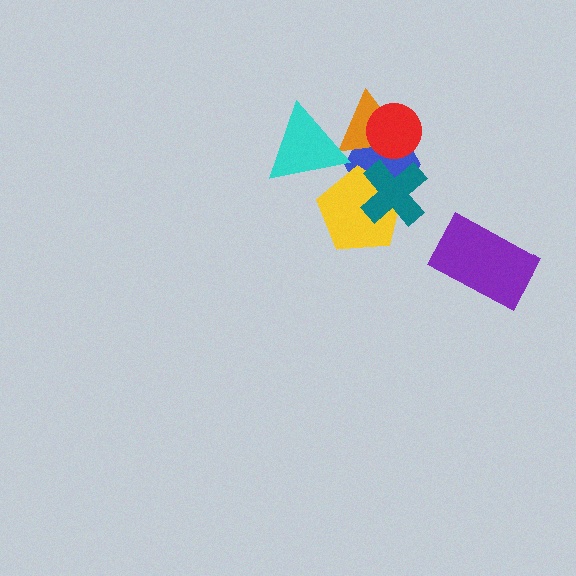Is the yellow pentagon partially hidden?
Yes, it is partially covered by another shape.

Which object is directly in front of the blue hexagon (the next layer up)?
The yellow pentagon is directly in front of the blue hexagon.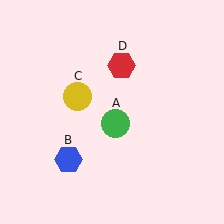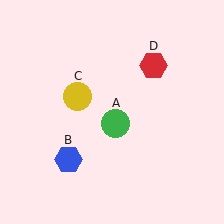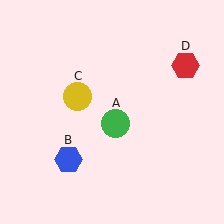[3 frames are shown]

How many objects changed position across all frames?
1 object changed position: red hexagon (object D).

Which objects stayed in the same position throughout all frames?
Green circle (object A) and blue hexagon (object B) and yellow circle (object C) remained stationary.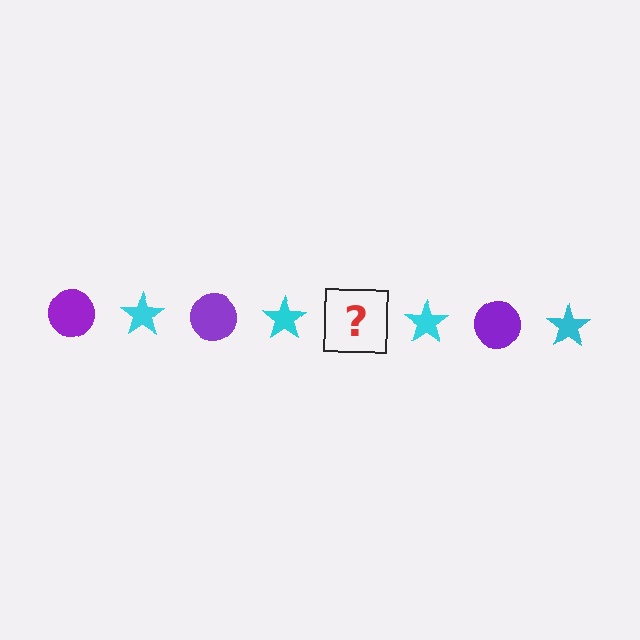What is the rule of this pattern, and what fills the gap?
The rule is that the pattern alternates between purple circle and cyan star. The gap should be filled with a purple circle.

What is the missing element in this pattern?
The missing element is a purple circle.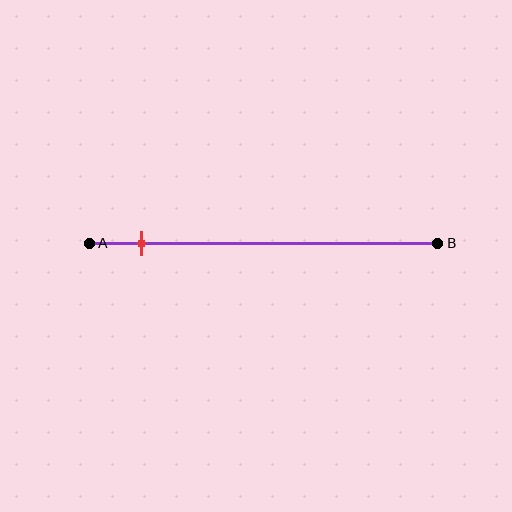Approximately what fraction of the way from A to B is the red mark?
The red mark is approximately 15% of the way from A to B.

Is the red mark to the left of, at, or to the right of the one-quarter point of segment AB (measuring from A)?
The red mark is to the left of the one-quarter point of segment AB.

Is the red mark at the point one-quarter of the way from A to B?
No, the mark is at about 15% from A, not at the 25% one-quarter point.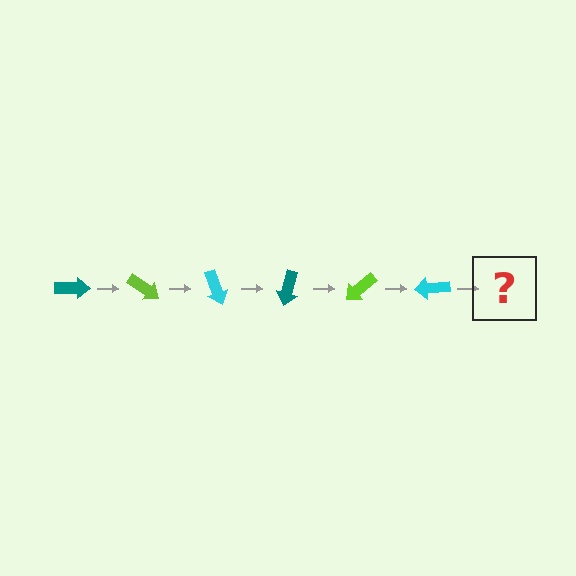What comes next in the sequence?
The next element should be a teal arrow, rotated 210 degrees from the start.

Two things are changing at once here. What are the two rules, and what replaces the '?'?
The two rules are that it rotates 35 degrees each step and the color cycles through teal, lime, and cyan. The '?' should be a teal arrow, rotated 210 degrees from the start.